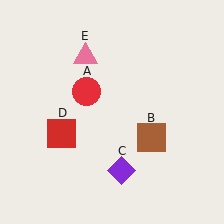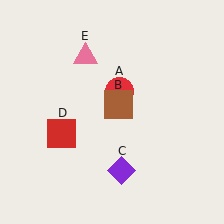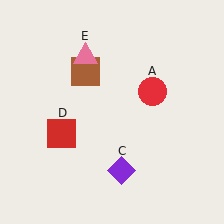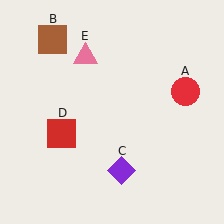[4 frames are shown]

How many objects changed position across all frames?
2 objects changed position: red circle (object A), brown square (object B).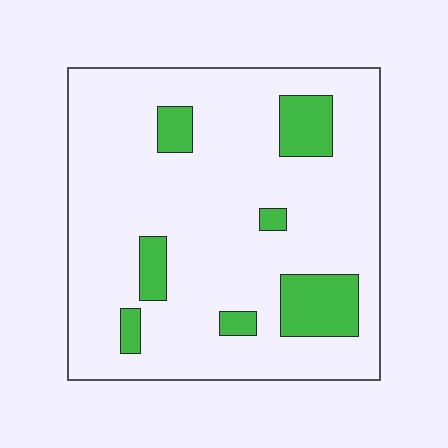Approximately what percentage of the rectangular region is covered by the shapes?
Approximately 15%.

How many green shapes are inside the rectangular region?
7.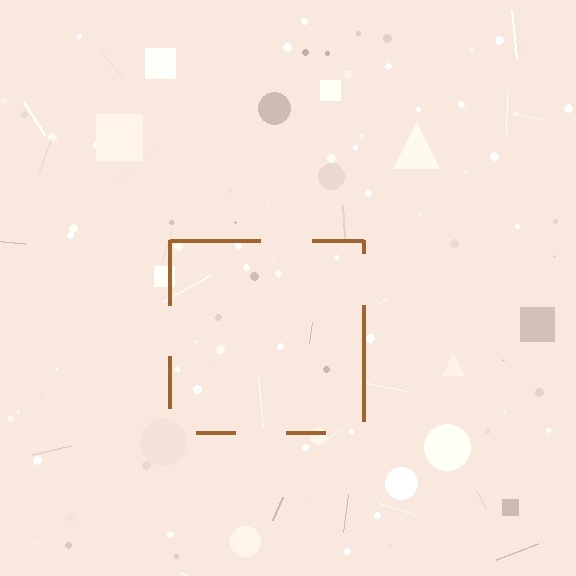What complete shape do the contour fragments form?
The contour fragments form a square.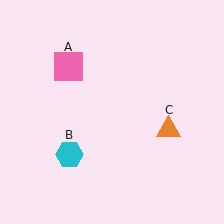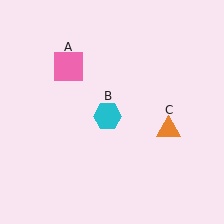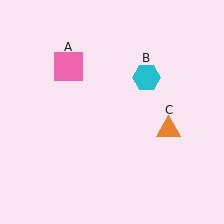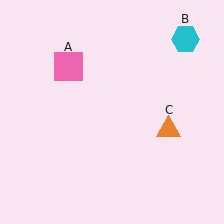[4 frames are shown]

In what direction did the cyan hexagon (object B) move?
The cyan hexagon (object B) moved up and to the right.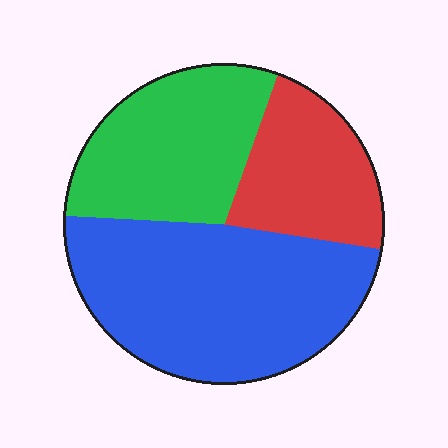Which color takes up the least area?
Red, at roughly 20%.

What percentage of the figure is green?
Green takes up between a sixth and a third of the figure.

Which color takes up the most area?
Blue, at roughly 50%.